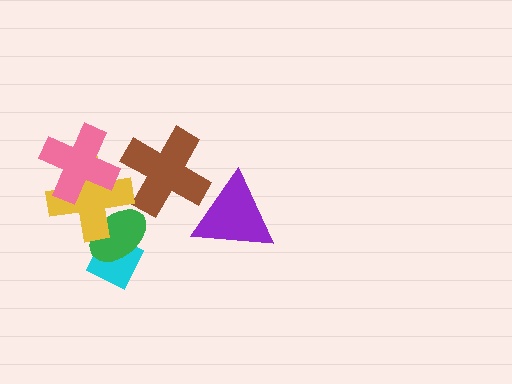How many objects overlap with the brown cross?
1 object overlaps with the brown cross.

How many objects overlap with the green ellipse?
2 objects overlap with the green ellipse.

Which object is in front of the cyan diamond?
The green ellipse is in front of the cyan diamond.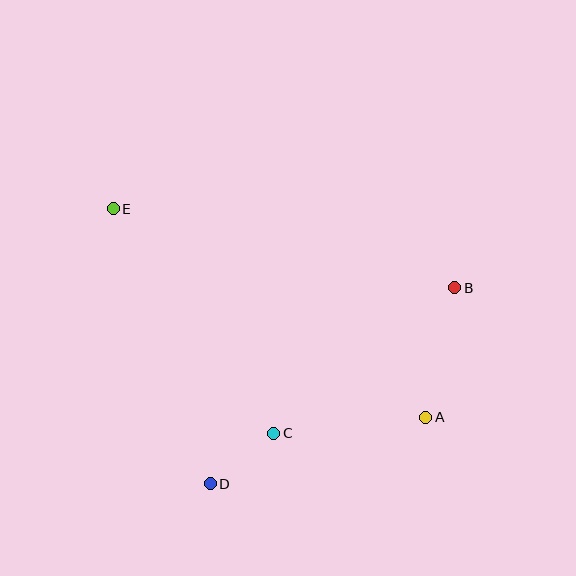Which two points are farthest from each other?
Points A and E are farthest from each other.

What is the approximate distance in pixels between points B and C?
The distance between B and C is approximately 232 pixels.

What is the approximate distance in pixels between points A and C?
The distance between A and C is approximately 153 pixels.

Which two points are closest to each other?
Points C and D are closest to each other.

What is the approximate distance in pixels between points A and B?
The distance between A and B is approximately 133 pixels.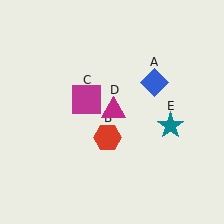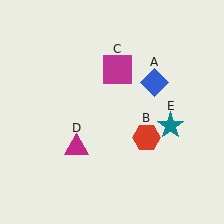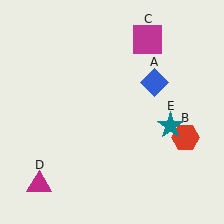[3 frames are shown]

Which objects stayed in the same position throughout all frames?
Blue diamond (object A) and teal star (object E) remained stationary.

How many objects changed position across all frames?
3 objects changed position: red hexagon (object B), magenta square (object C), magenta triangle (object D).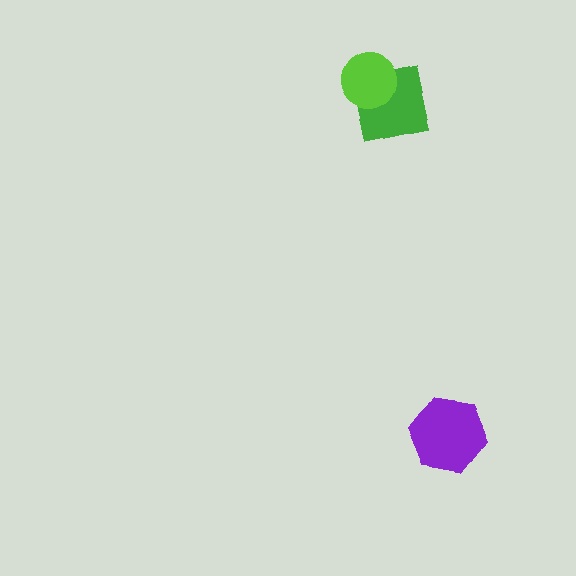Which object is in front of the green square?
The lime circle is in front of the green square.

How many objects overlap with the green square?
1 object overlaps with the green square.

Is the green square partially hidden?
Yes, it is partially covered by another shape.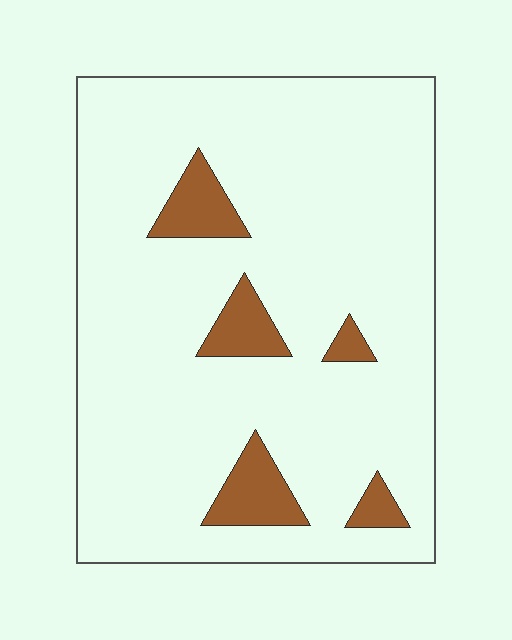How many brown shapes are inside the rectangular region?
5.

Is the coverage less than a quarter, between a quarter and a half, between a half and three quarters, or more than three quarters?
Less than a quarter.